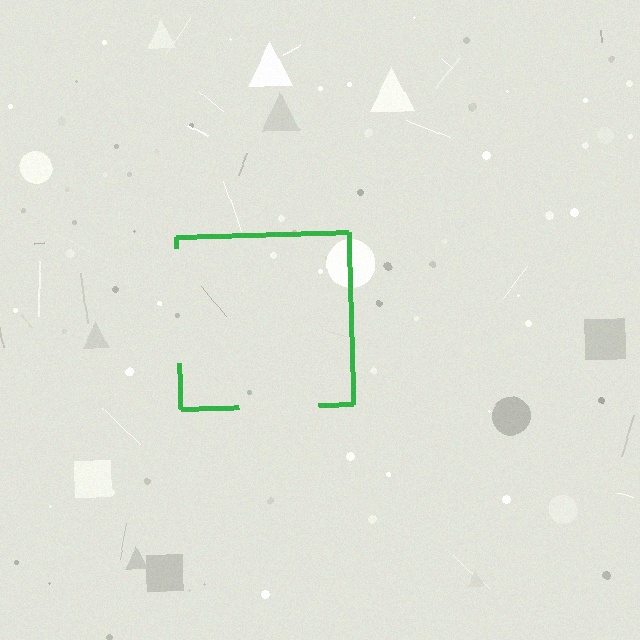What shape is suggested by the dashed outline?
The dashed outline suggests a square.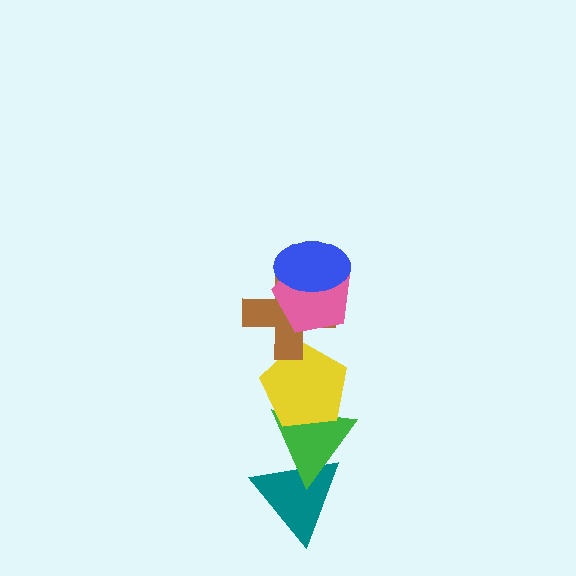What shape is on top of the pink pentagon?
The blue ellipse is on top of the pink pentagon.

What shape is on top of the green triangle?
The yellow pentagon is on top of the green triangle.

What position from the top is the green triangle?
The green triangle is 5th from the top.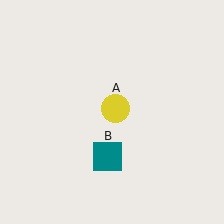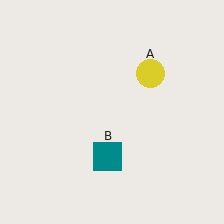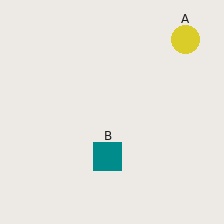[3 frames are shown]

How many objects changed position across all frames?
1 object changed position: yellow circle (object A).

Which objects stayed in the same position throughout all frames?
Teal square (object B) remained stationary.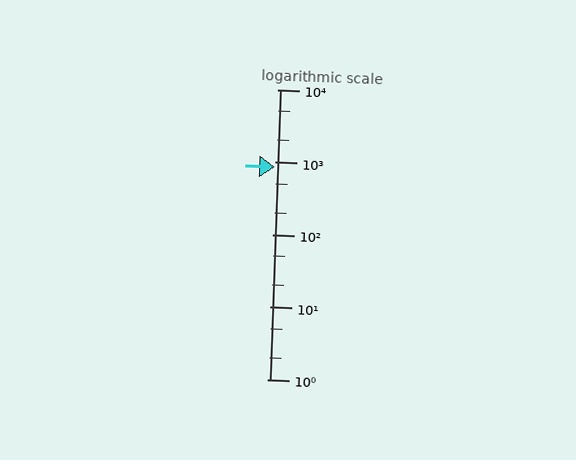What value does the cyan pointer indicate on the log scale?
The pointer indicates approximately 850.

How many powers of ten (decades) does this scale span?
The scale spans 4 decades, from 1 to 10000.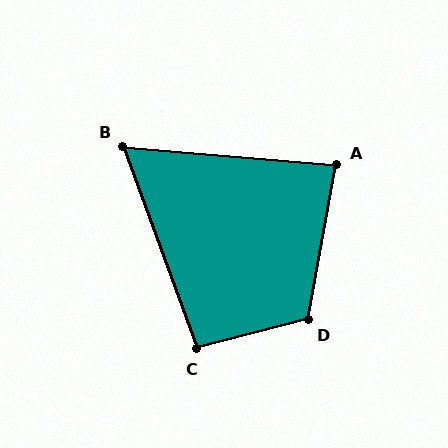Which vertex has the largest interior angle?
D, at approximately 115 degrees.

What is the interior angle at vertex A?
Approximately 85 degrees (acute).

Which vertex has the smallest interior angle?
B, at approximately 65 degrees.